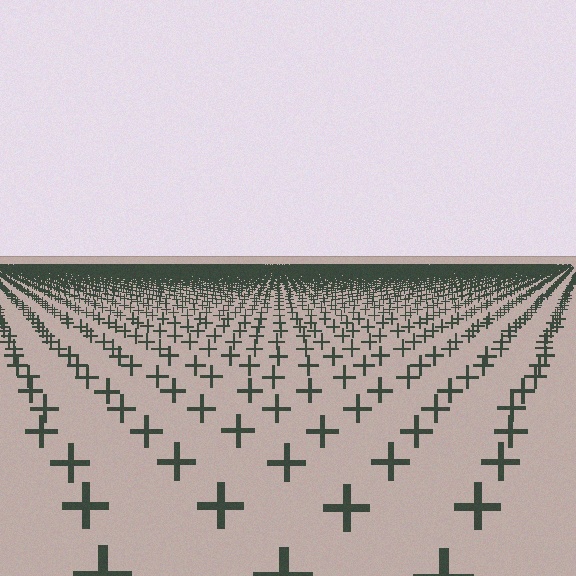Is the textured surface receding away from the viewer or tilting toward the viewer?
The surface is receding away from the viewer. Texture elements get smaller and denser toward the top.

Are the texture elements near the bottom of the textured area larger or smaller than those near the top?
Larger. Near the bottom, elements are closer to the viewer and appear at a bigger on-screen size.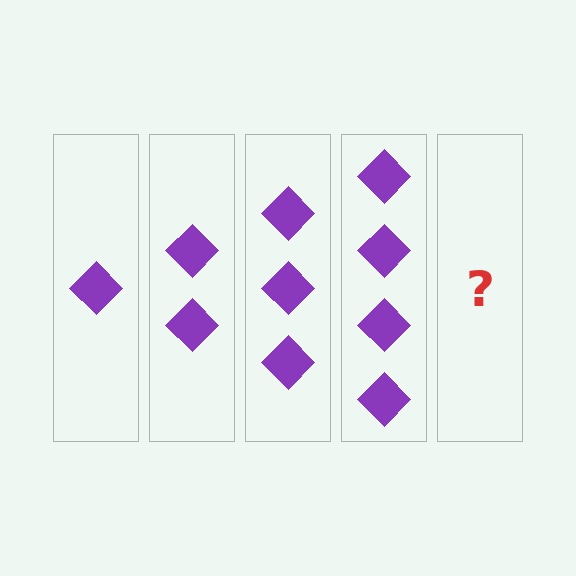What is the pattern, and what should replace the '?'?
The pattern is that each step adds one more diamond. The '?' should be 5 diamonds.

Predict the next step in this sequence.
The next step is 5 diamonds.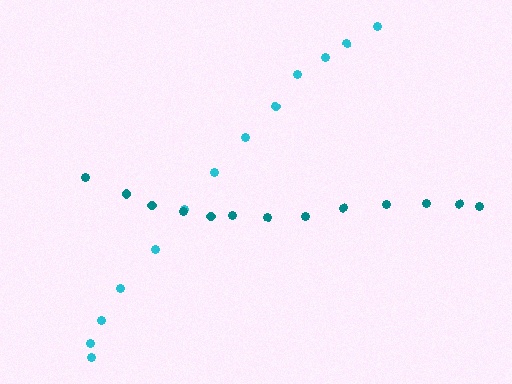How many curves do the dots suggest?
There are 2 distinct paths.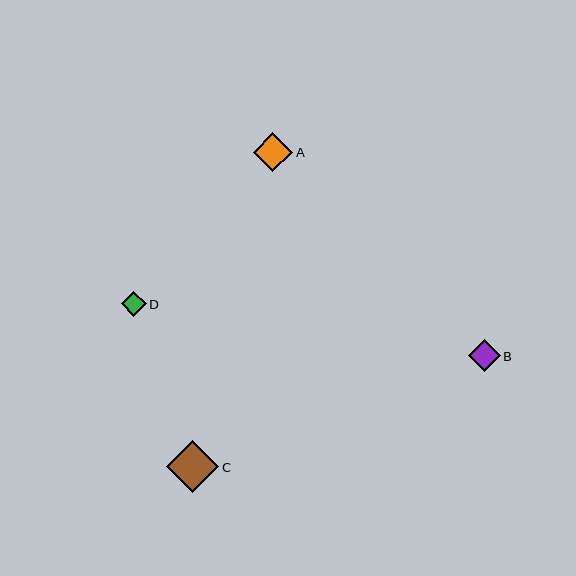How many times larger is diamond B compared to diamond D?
Diamond B is approximately 1.3 times the size of diamond D.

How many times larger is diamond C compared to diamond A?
Diamond C is approximately 1.3 times the size of diamond A.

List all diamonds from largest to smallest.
From largest to smallest: C, A, B, D.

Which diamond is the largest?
Diamond C is the largest with a size of approximately 53 pixels.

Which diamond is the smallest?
Diamond D is the smallest with a size of approximately 25 pixels.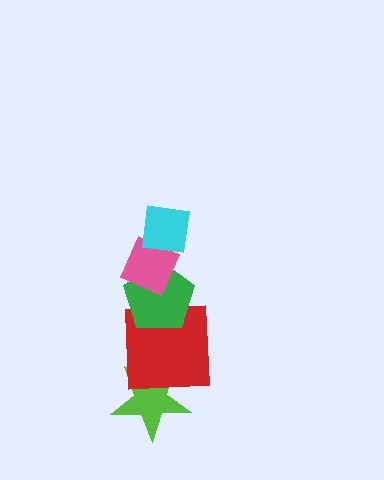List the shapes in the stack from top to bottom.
From top to bottom: the cyan square, the pink diamond, the green pentagon, the red square, the lime star.